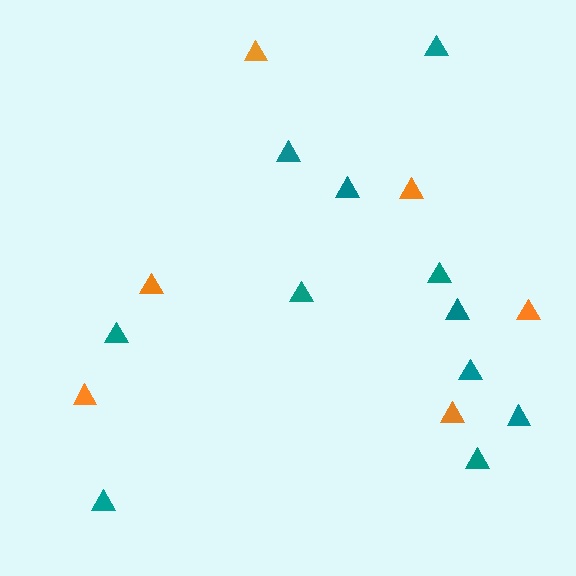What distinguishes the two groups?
There are 2 groups: one group of orange triangles (6) and one group of teal triangles (11).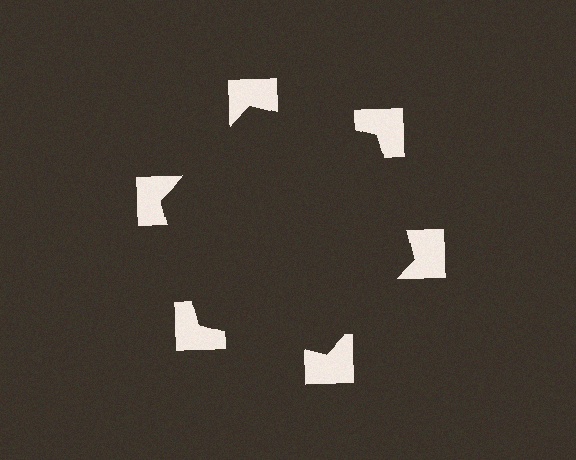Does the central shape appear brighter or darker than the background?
It typically appears slightly darker than the background, even though no actual brightness change is drawn.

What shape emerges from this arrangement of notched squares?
An illusory hexagon — its edges are inferred from the aligned wedge cuts in the notched squares, not physically drawn.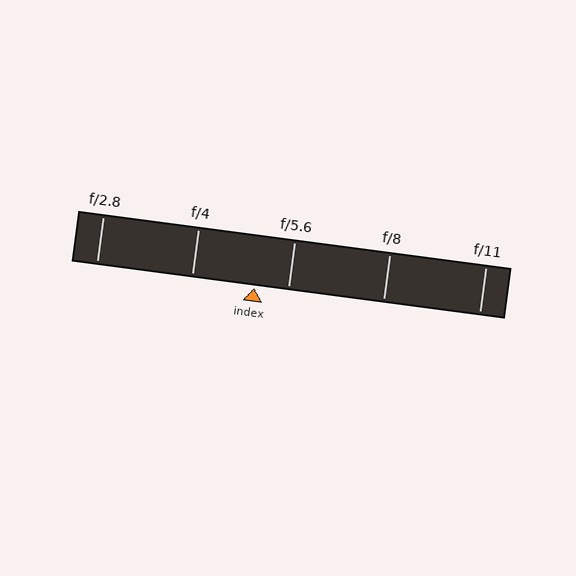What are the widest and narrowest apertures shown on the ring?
The widest aperture shown is f/2.8 and the narrowest is f/11.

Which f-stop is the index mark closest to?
The index mark is closest to f/5.6.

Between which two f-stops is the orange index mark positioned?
The index mark is between f/4 and f/5.6.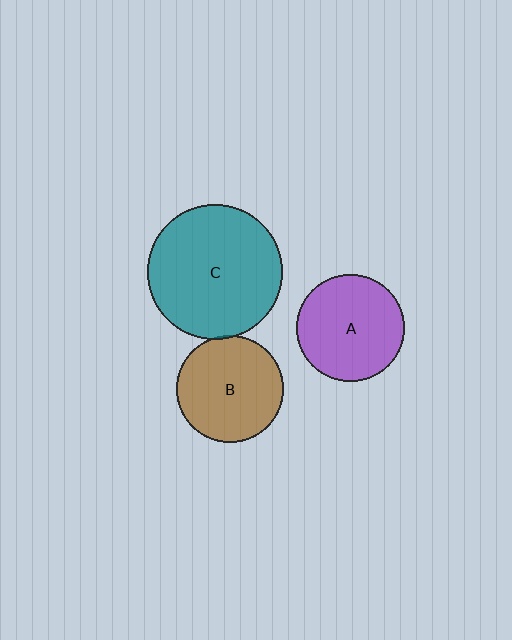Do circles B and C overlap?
Yes.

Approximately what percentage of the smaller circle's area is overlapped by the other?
Approximately 5%.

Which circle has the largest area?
Circle C (teal).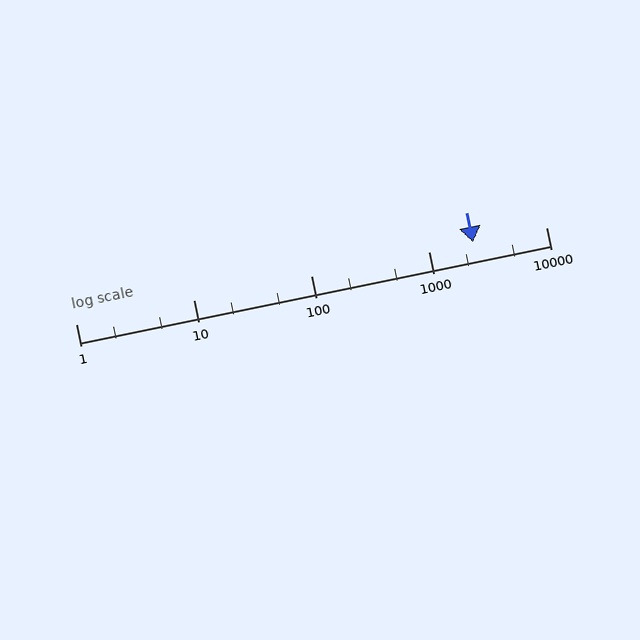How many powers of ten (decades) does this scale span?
The scale spans 4 decades, from 1 to 10000.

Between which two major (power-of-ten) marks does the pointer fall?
The pointer is between 1000 and 10000.